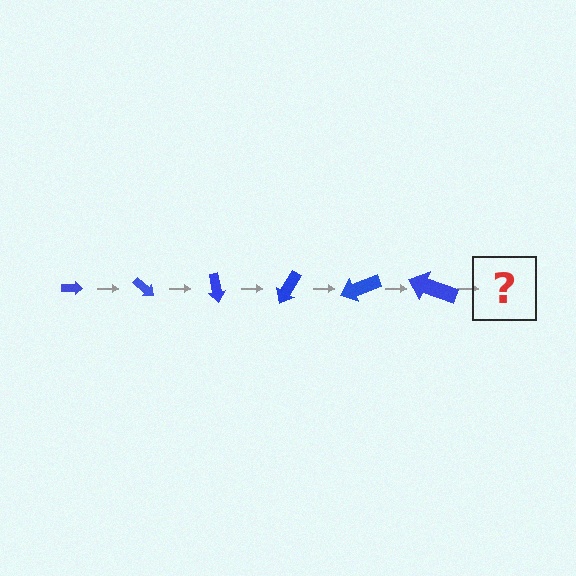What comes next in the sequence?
The next element should be an arrow, larger than the previous one and rotated 240 degrees from the start.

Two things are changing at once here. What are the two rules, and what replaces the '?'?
The two rules are that the arrow grows larger each step and it rotates 40 degrees each step. The '?' should be an arrow, larger than the previous one and rotated 240 degrees from the start.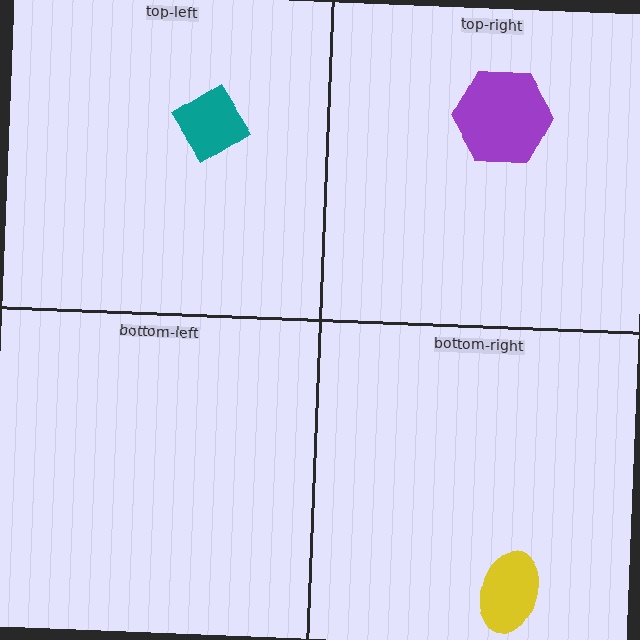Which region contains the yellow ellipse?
The bottom-right region.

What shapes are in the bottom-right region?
The yellow ellipse.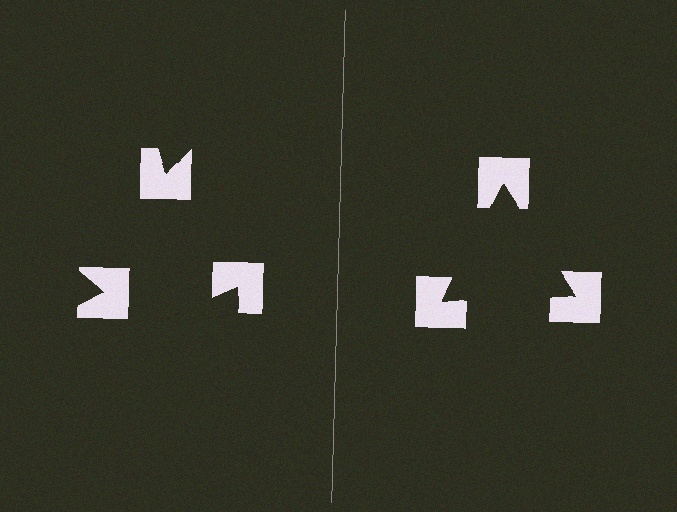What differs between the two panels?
The notched squares are positioned identically on both sides; only the wedge orientations differ. On the right they align to a triangle; on the left they are misaligned.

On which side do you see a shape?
An illusory triangle appears on the right side. On the left side the wedge cuts are rotated, so no coherent shape forms.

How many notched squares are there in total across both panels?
6 — 3 on each side.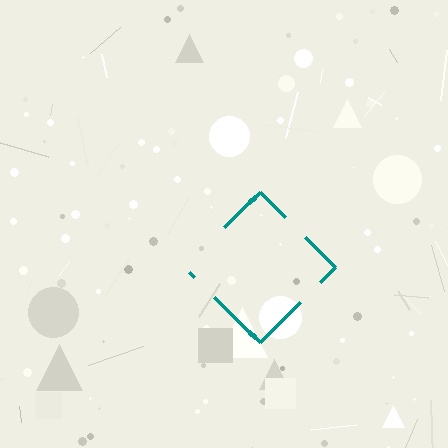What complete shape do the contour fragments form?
The contour fragments form a diamond.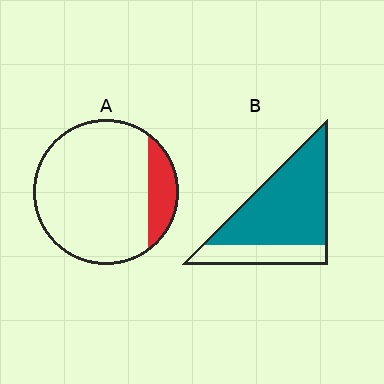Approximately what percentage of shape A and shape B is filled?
A is approximately 15% and B is approximately 75%.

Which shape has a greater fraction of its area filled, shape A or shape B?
Shape B.